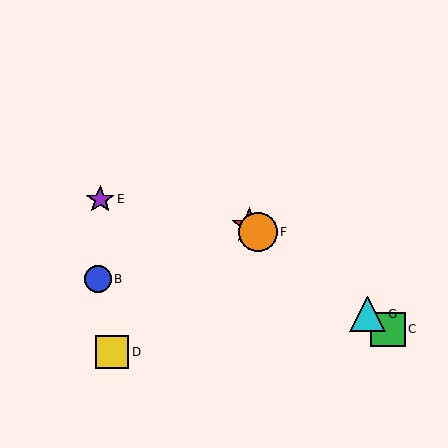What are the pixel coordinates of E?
Object E is at (100, 199).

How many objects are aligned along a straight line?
4 objects (A, C, F, G) are aligned along a straight line.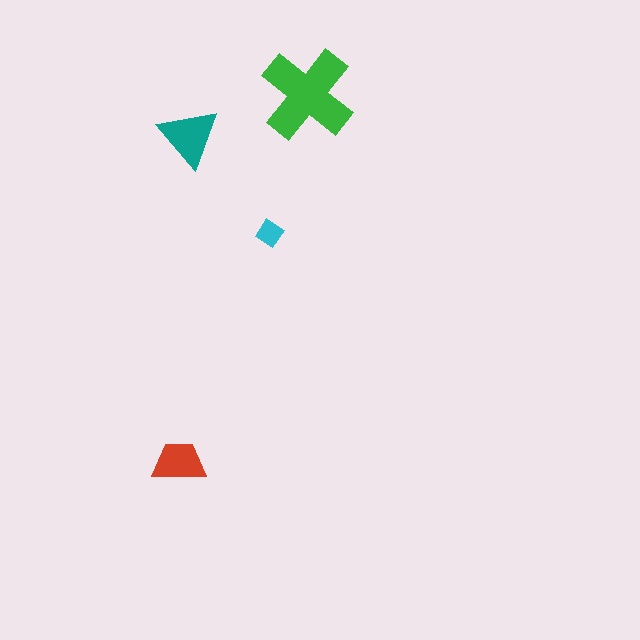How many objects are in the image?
There are 4 objects in the image.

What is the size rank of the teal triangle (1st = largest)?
2nd.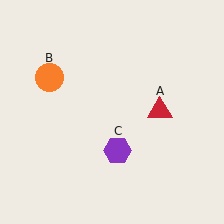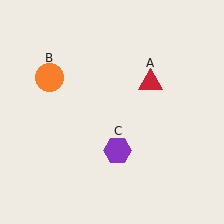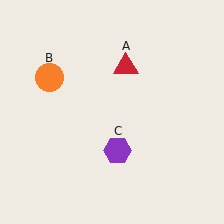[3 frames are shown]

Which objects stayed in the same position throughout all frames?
Orange circle (object B) and purple hexagon (object C) remained stationary.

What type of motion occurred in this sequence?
The red triangle (object A) rotated counterclockwise around the center of the scene.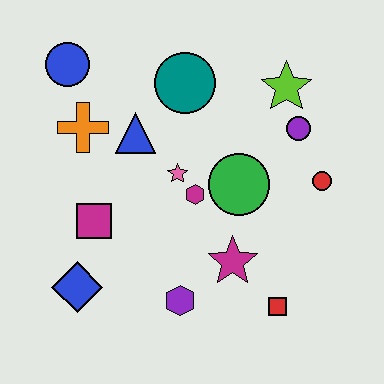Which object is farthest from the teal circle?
The red square is farthest from the teal circle.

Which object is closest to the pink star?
The magenta hexagon is closest to the pink star.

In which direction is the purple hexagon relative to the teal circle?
The purple hexagon is below the teal circle.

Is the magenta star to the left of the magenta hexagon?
No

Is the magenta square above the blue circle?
No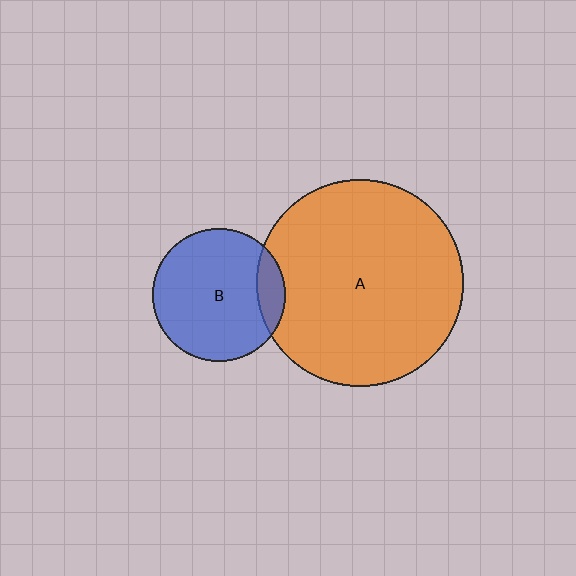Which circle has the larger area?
Circle A (orange).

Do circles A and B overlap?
Yes.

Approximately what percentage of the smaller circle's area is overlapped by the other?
Approximately 10%.